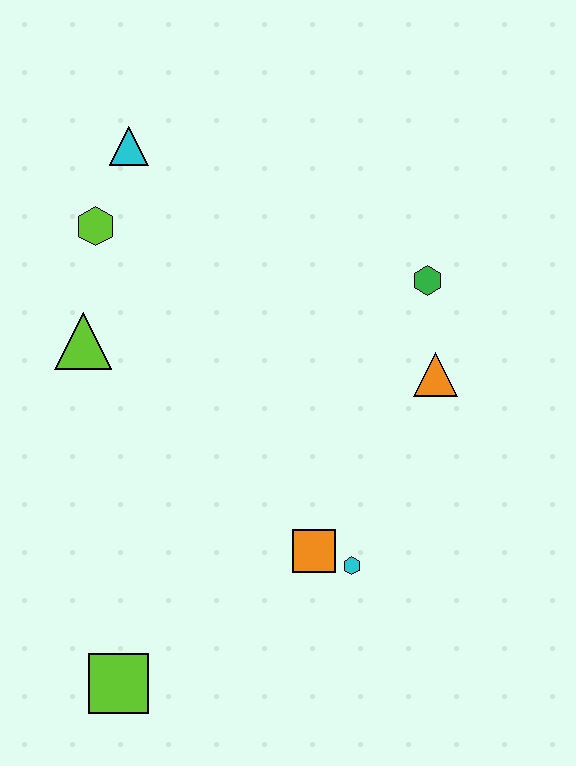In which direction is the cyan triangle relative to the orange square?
The cyan triangle is above the orange square.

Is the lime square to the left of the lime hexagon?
No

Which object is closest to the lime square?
The orange square is closest to the lime square.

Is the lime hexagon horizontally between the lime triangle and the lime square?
Yes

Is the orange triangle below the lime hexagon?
Yes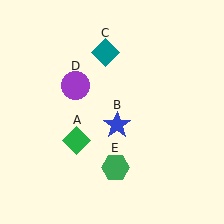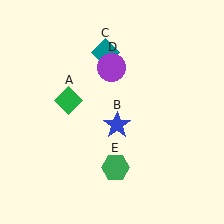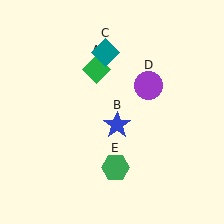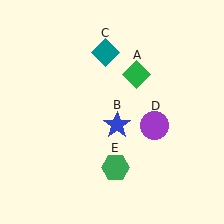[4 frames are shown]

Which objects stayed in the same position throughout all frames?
Blue star (object B) and teal diamond (object C) and green hexagon (object E) remained stationary.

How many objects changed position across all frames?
2 objects changed position: green diamond (object A), purple circle (object D).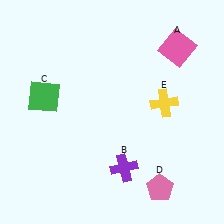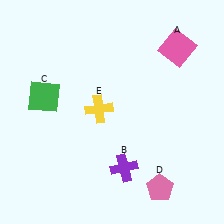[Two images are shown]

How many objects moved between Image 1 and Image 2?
1 object moved between the two images.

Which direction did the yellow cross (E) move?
The yellow cross (E) moved left.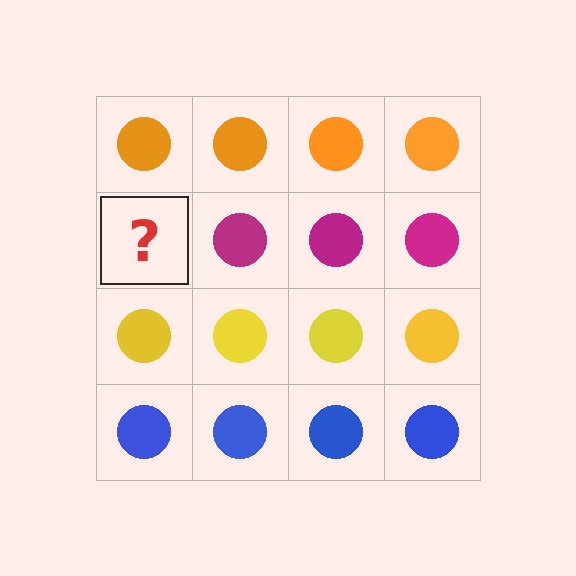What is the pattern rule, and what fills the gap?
The rule is that each row has a consistent color. The gap should be filled with a magenta circle.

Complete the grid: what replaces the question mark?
The question mark should be replaced with a magenta circle.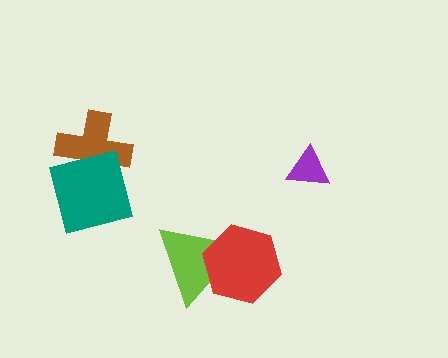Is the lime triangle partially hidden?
Yes, it is partially covered by another shape.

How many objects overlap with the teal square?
1 object overlaps with the teal square.